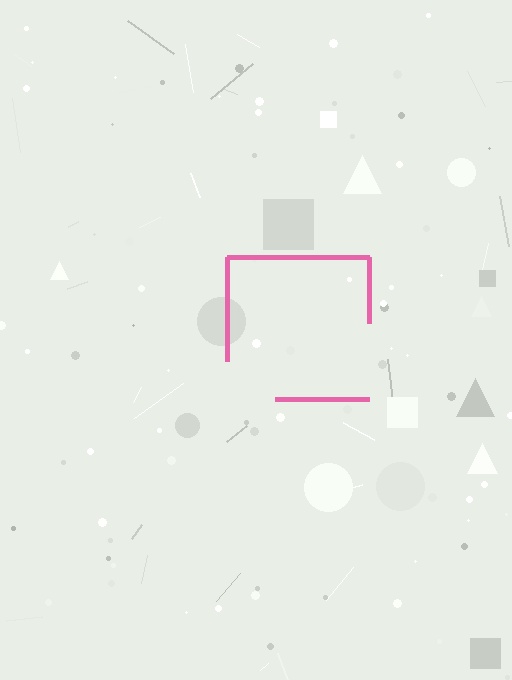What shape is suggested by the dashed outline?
The dashed outline suggests a square.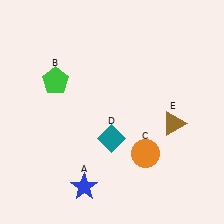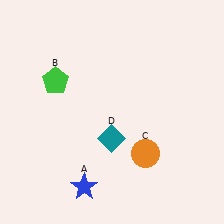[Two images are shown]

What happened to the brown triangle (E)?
The brown triangle (E) was removed in Image 2. It was in the bottom-right area of Image 1.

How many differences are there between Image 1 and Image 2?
There is 1 difference between the two images.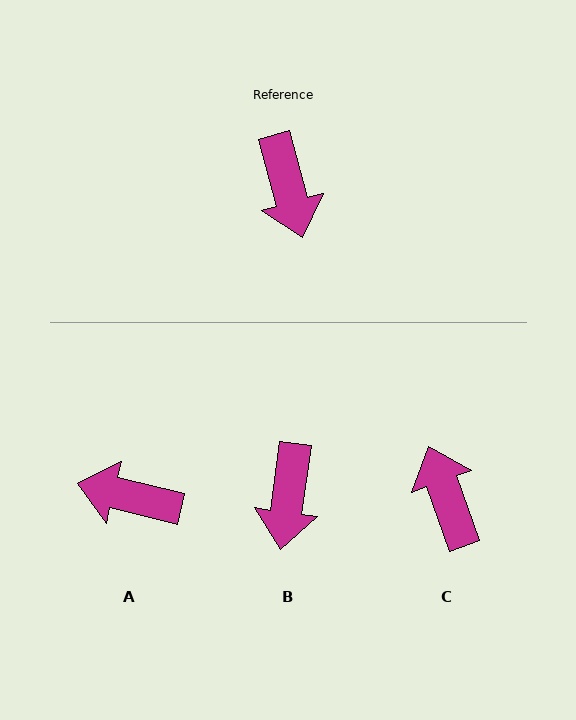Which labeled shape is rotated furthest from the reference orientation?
C, about 175 degrees away.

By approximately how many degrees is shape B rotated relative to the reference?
Approximately 23 degrees clockwise.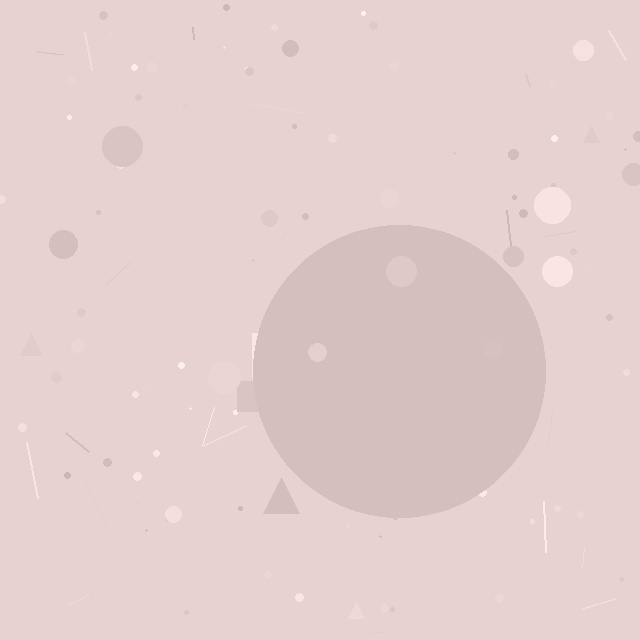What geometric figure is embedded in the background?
A circle is embedded in the background.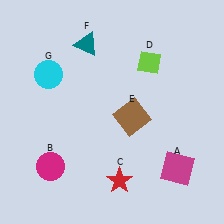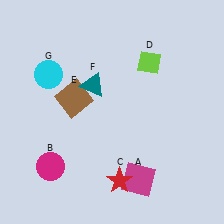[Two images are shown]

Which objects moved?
The objects that moved are: the magenta square (A), the brown square (E), the teal triangle (F).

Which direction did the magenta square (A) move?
The magenta square (A) moved left.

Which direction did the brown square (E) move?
The brown square (E) moved left.